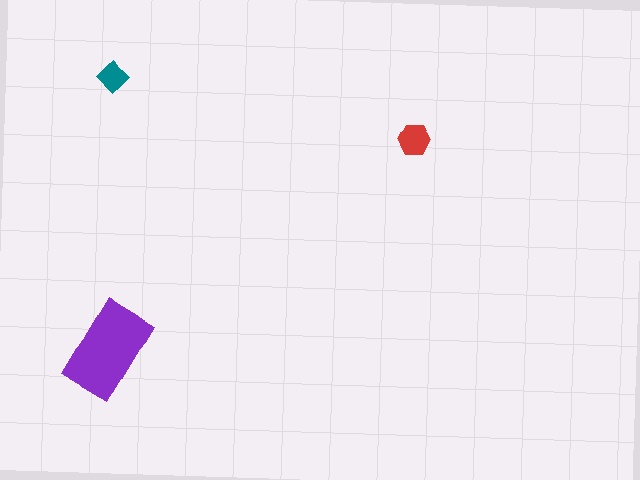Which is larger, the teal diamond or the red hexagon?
The red hexagon.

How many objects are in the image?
There are 3 objects in the image.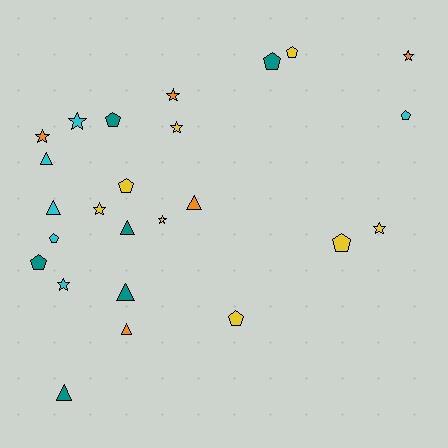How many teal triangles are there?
There are 3 teal triangles.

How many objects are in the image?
There are 25 objects.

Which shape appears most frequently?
Pentagon, with 9 objects.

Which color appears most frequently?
Yellow, with 8 objects.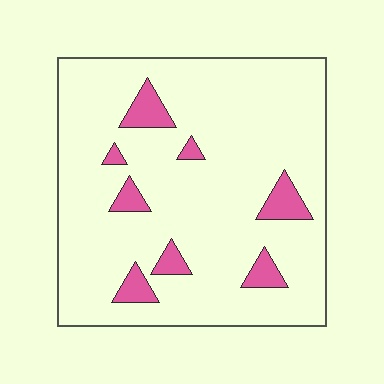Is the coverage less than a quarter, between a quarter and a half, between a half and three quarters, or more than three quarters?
Less than a quarter.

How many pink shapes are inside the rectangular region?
8.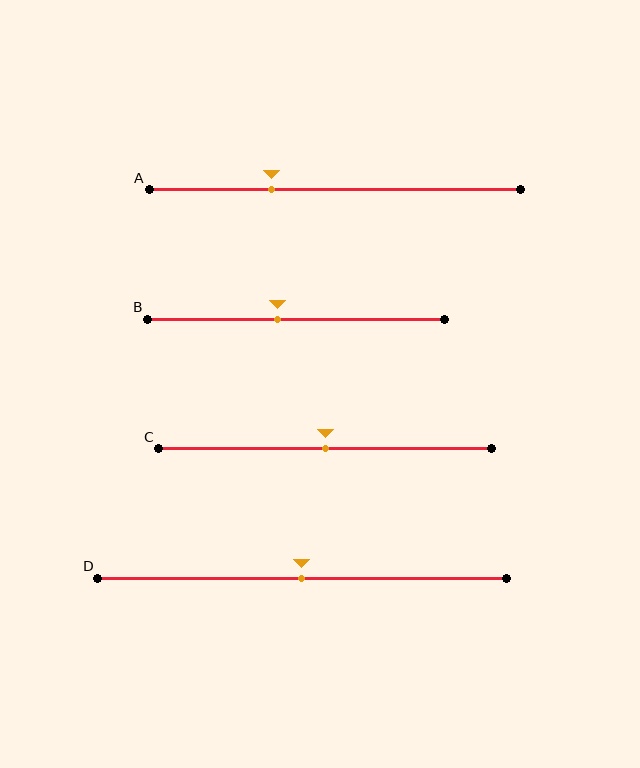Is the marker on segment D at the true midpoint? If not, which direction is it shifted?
Yes, the marker on segment D is at the true midpoint.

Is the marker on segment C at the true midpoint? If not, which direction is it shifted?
Yes, the marker on segment C is at the true midpoint.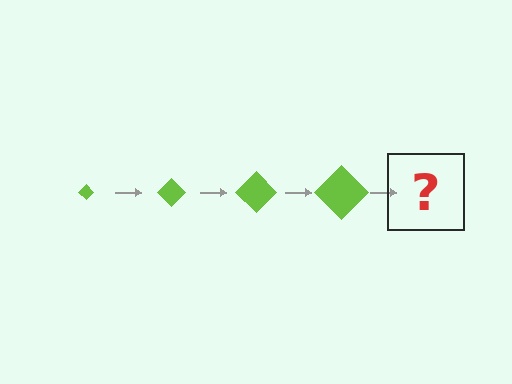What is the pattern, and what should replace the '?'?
The pattern is that the diamond gets progressively larger each step. The '?' should be a lime diamond, larger than the previous one.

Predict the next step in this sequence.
The next step is a lime diamond, larger than the previous one.